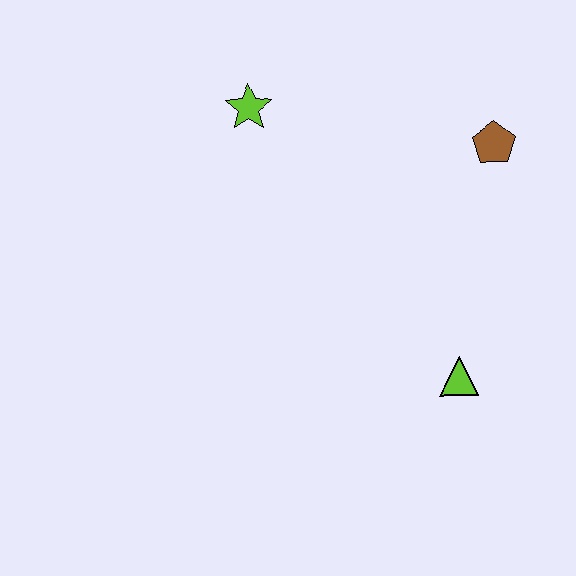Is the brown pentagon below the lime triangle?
No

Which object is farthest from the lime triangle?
The lime star is farthest from the lime triangle.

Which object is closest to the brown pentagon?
The lime triangle is closest to the brown pentagon.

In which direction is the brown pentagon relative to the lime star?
The brown pentagon is to the right of the lime star.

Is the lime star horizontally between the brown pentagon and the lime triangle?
No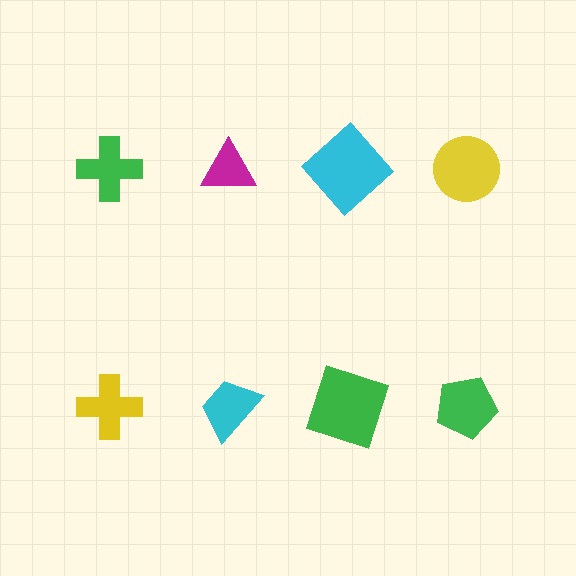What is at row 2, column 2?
A cyan trapezoid.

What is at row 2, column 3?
A green square.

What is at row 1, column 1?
A green cross.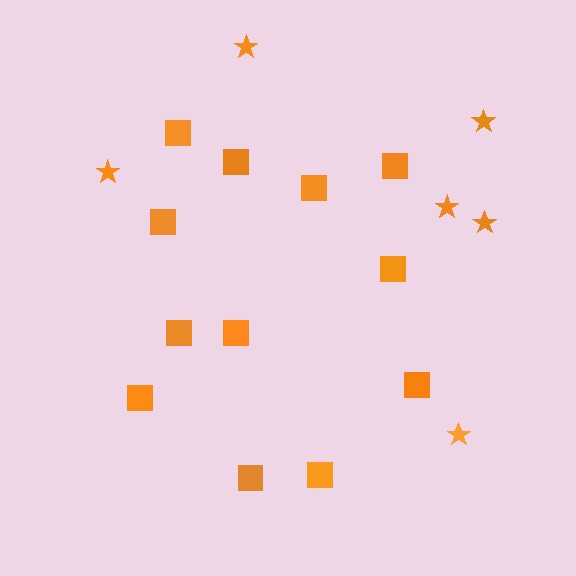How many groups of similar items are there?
There are 2 groups: one group of squares (12) and one group of stars (6).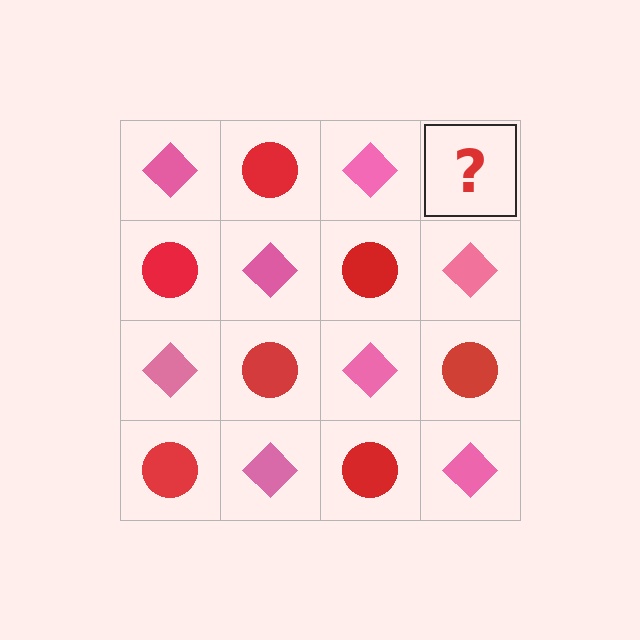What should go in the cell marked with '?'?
The missing cell should contain a red circle.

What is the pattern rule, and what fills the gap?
The rule is that it alternates pink diamond and red circle in a checkerboard pattern. The gap should be filled with a red circle.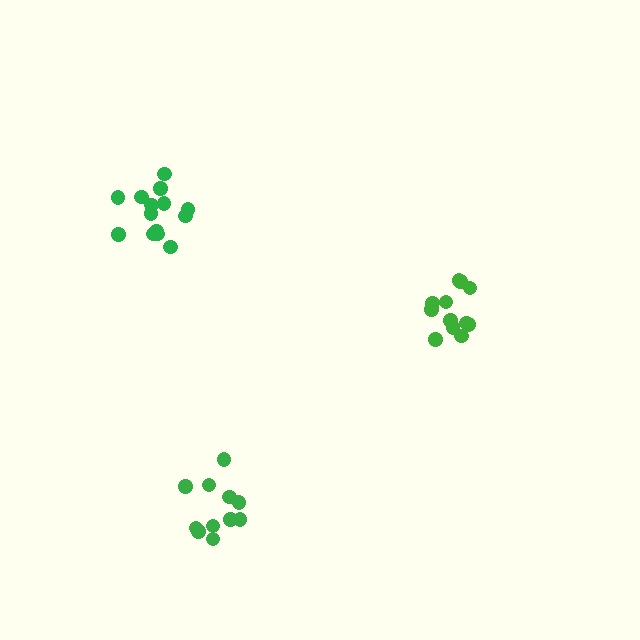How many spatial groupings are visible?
There are 3 spatial groupings.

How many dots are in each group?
Group 1: 14 dots, Group 2: 11 dots, Group 3: 12 dots (37 total).